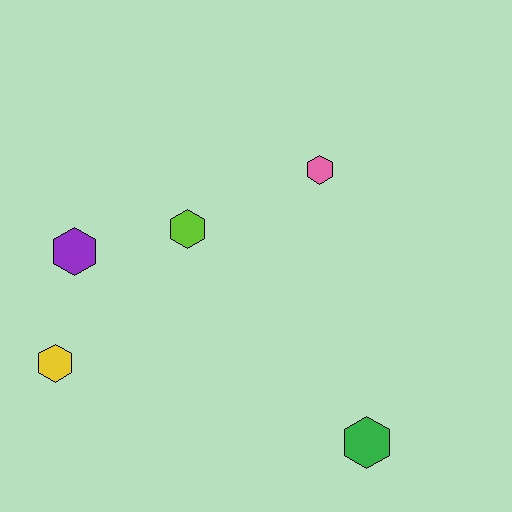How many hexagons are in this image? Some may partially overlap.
There are 5 hexagons.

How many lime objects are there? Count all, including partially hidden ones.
There is 1 lime object.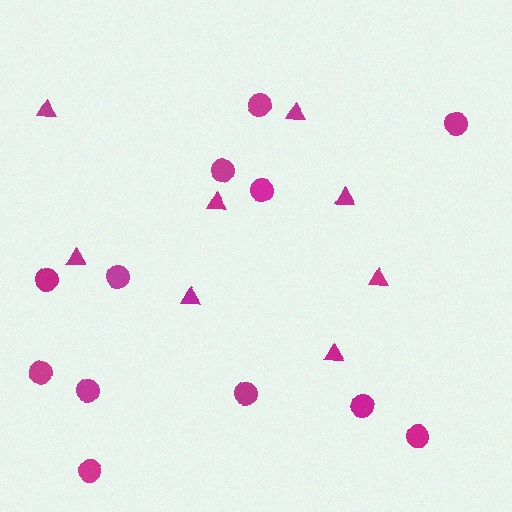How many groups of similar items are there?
There are 2 groups: one group of triangles (8) and one group of circles (12).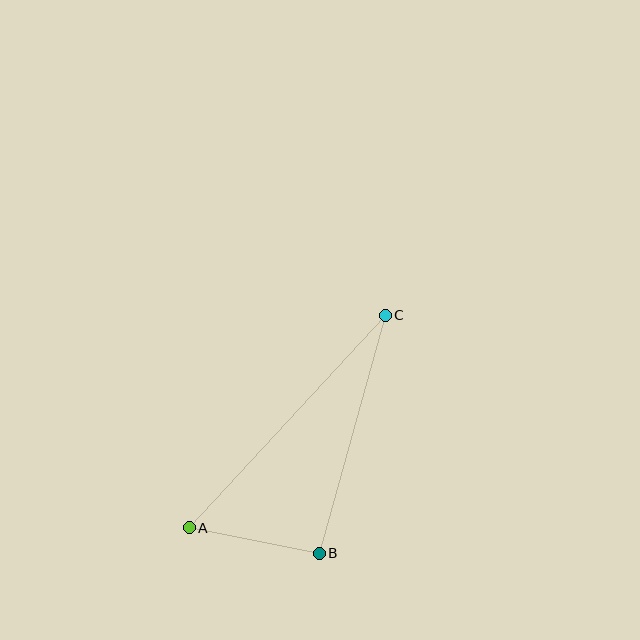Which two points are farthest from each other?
Points A and C are farthest from each other.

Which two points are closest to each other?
Points A and B are closest to each other.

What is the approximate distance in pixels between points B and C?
The distance between B and C is approximately 247 pixels.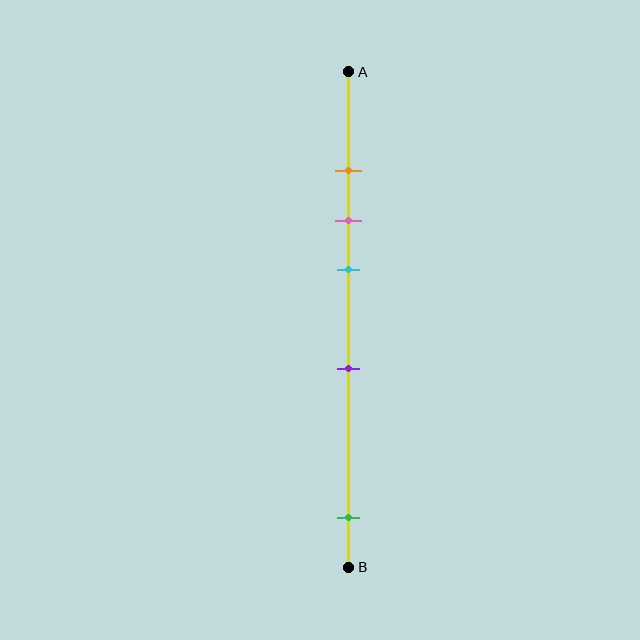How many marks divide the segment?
There are 5 marks dividing the segment.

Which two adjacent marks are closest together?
The orange and pink marks are the closest adjacent pair.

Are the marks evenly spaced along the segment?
No, the marks are not evenly spaced.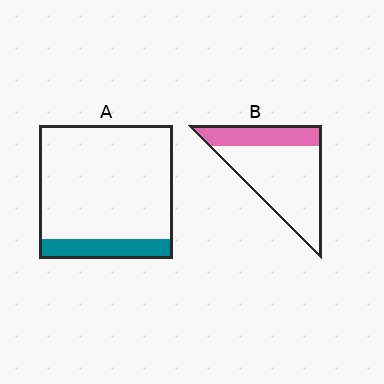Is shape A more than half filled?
No.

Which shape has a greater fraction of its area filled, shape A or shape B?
Shape B.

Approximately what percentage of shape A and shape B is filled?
A is approximately 15% and B is approximately 30%.